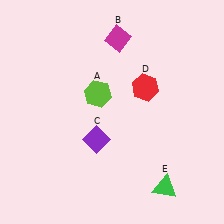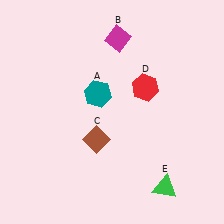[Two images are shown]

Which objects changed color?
A changed from lime to teal. C changed from purple to brown.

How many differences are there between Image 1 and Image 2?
There are 2 differences between the two images.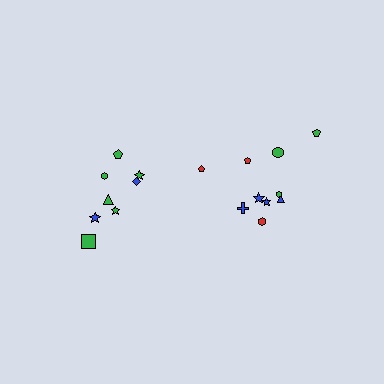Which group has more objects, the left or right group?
The right group.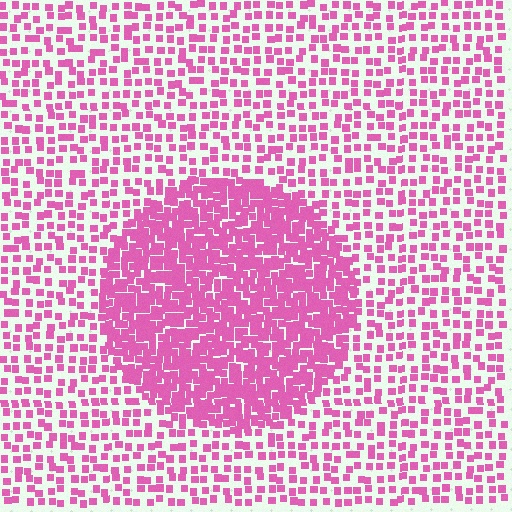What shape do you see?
I see a circle.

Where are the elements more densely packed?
The elements are more densely packed inside the circle boundary.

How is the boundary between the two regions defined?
The boundary is defined by a change in element density (approximately 2.4x ratio). All elements are the same color, size, and shape.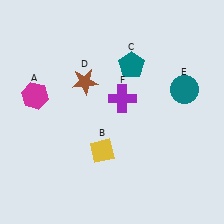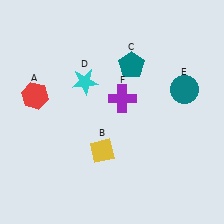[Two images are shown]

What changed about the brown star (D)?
In Image 1, D is brown. In Image 2, it changed to cyan.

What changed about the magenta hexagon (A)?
In Image 1, A is magenta. In Image 2, it changed to red.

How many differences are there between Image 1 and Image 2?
There are 2 differences between the two images.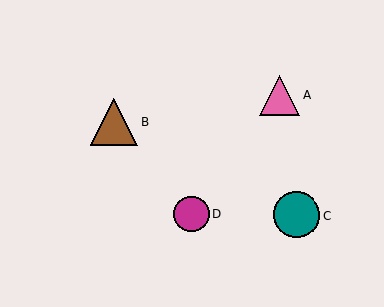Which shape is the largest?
The brown triangle (labeled B) is the largest.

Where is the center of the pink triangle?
The center of the pink triangle is at (280, 96).